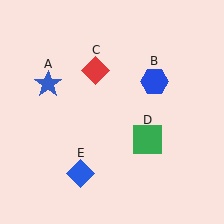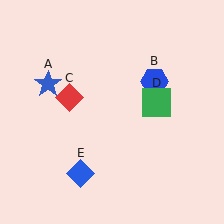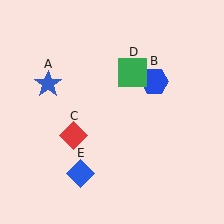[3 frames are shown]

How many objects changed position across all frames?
2 objects changed position: red diamond (object C), green square (object D).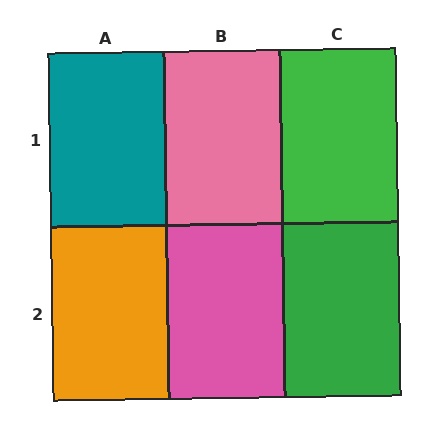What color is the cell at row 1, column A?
Teal.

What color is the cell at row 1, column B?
Pink.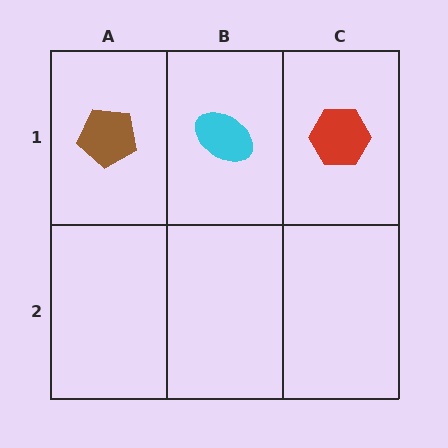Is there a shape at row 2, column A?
No, that cell is empty.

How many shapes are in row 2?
0 shapes.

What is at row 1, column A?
A brown pentagon.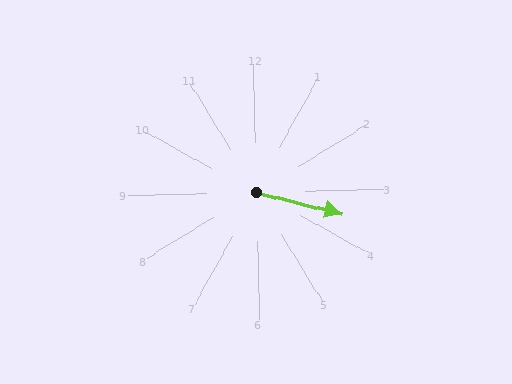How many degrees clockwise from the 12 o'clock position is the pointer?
Approximately 105 degrees.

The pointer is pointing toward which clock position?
Roughly 4 o'clock.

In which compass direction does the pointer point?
East.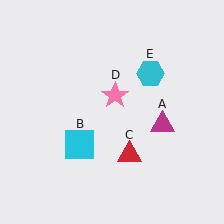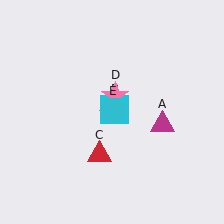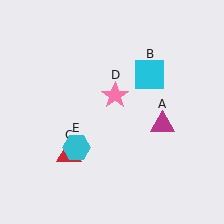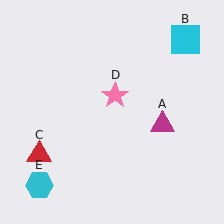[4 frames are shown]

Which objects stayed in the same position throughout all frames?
Magenta triangle (object A) and pink star (object D) remained stationary.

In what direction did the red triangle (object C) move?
The red triangle (object C) moved left.